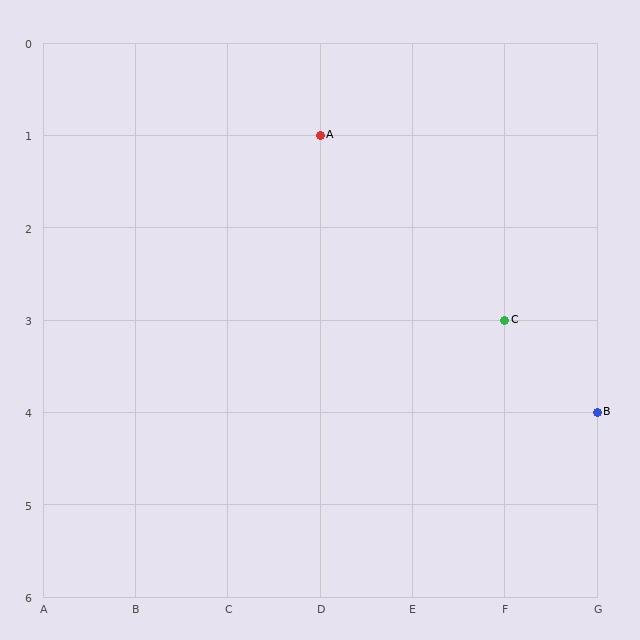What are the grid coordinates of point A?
Point A is at grid coordinates (D, 1).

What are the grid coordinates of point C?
Point C is at grid coordinates (F, 3).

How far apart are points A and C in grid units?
Points A and C are 2 columns and 2 rows apart (about 2.8 grid units diagonally).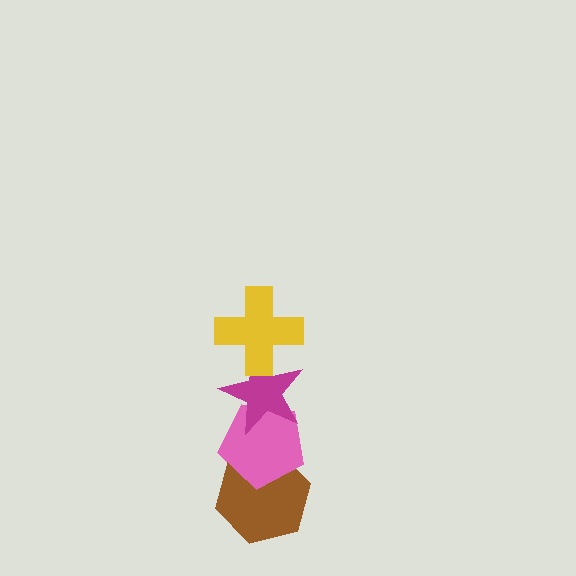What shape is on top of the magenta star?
The yellow cross is on top of the magenta star.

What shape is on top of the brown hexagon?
The pink pentagon is on top of the brown hexagon.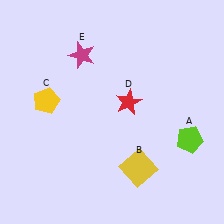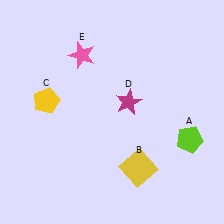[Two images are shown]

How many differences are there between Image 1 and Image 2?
There are 2 differences between the two images.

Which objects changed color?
D changed from red to magenta. E changed from magenta to pink.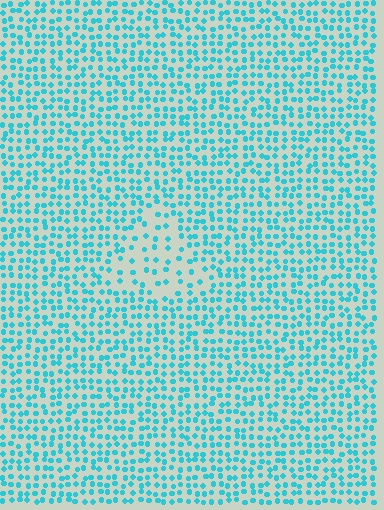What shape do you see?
I see a triangle.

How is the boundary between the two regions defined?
The boundary is defined by a change in element density (approximately 2.1x ratio). All elements are the same color, size, and shape.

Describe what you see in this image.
The image contains small cyan elements arranged at two different densities. A triangle-shaped region is visible where the elements are less densely packed than the surrounding area.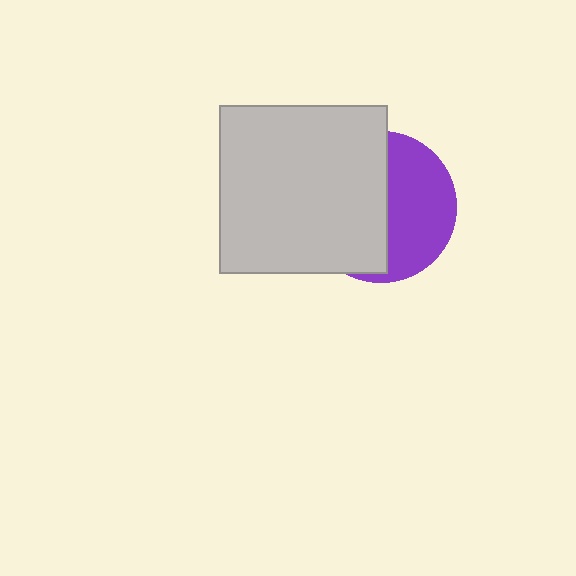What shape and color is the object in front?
The object in front is a light gray square.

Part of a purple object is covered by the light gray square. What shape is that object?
It is a circle.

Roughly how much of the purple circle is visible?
About half of it is visible (roughly 46%).